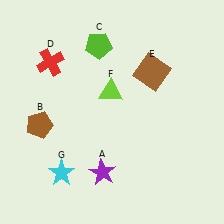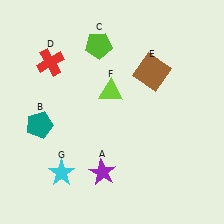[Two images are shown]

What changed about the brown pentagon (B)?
In Image 1, B is brown. In Image 2, it changed to teal.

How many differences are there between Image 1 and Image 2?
There is 1 difference between the two images.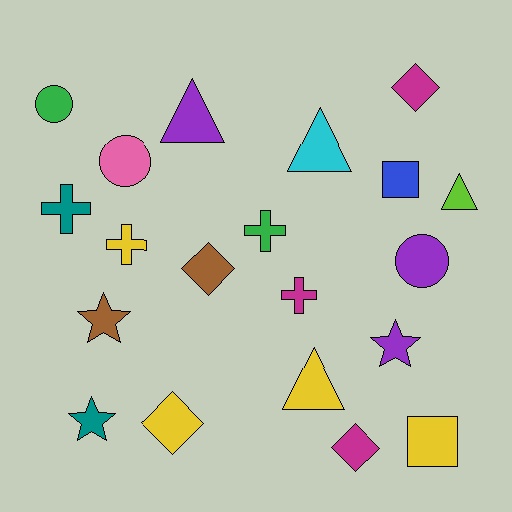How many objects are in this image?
There are 20 objects.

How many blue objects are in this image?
There is 1 blue object.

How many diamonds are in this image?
There are 4 diamonds.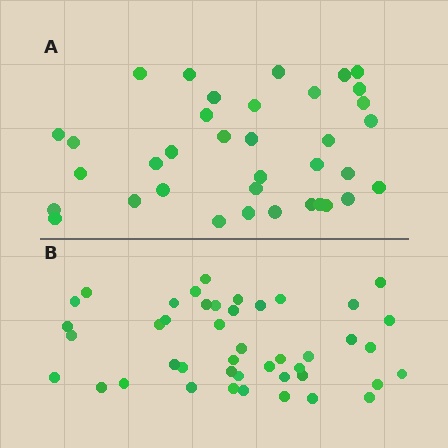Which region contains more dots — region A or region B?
Region B (the bottom region) has more dots.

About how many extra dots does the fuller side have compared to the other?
Region B has roughly 8 or so more dots than region A.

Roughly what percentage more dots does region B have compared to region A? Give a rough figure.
About 20% more.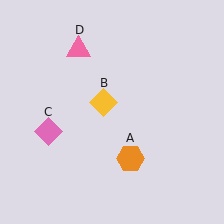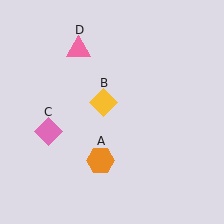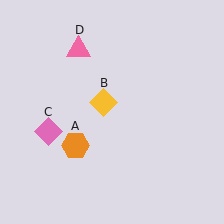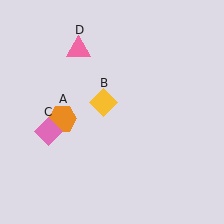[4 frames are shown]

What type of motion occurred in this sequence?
The orange hexagon (object A) rotated clockwise around the center of the scene.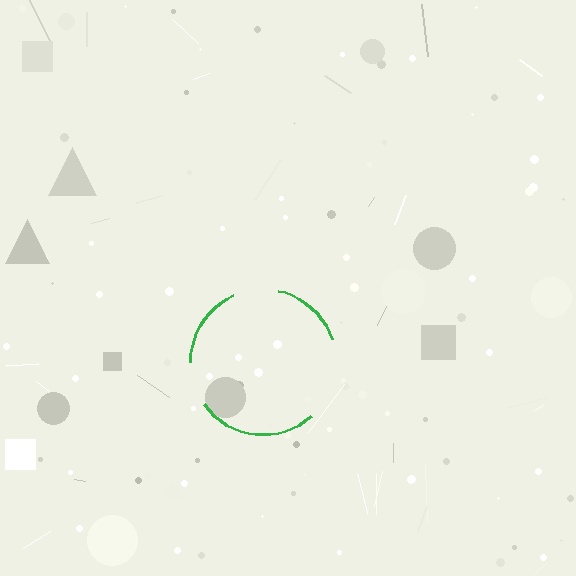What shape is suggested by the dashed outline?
The dashed outline suggests a circle.